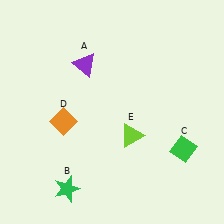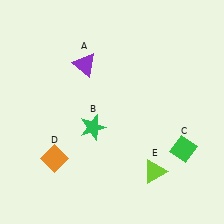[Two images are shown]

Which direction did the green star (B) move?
The green star (B) moved up.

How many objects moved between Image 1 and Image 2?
3 objects moved between the two images.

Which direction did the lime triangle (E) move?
The lime triangle (E) moved down.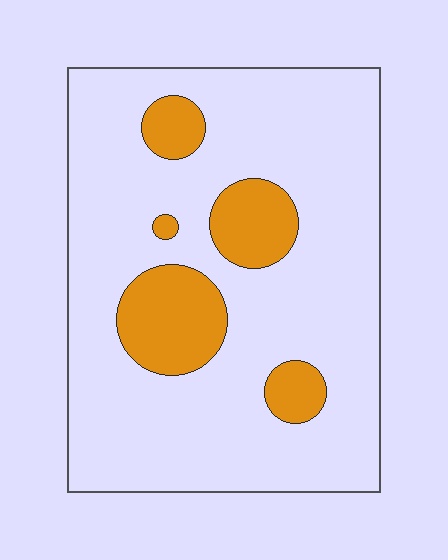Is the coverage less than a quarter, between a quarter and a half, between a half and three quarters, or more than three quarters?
Less than a quarter.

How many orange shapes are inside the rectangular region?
5.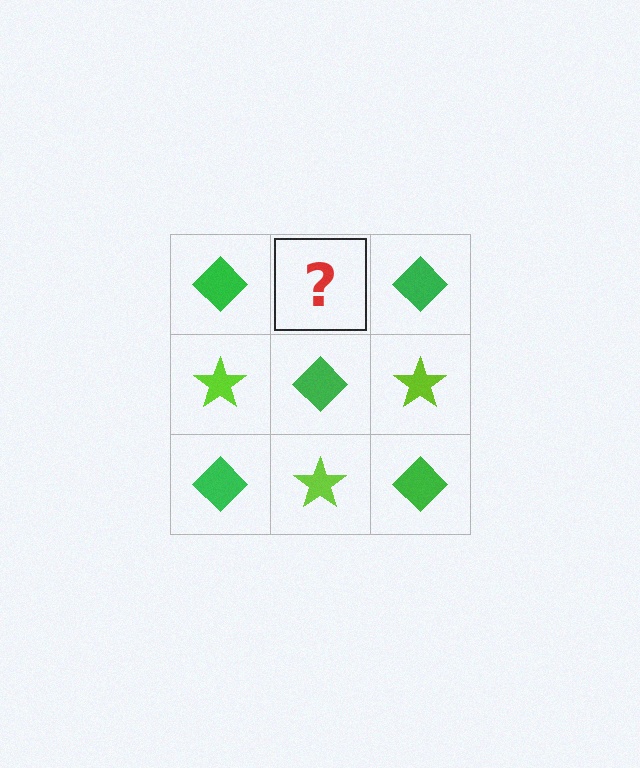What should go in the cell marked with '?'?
The missing cell should contain a lime star.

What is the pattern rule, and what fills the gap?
The rule is that it alternates green diamond and lime star in a checkerboard pattern. The gap should be filled with a lime star.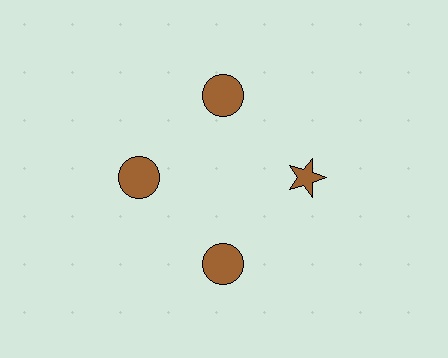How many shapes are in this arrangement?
There are 4 shapes arranged in a ring pattern.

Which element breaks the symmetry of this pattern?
The brown star at roughly the 3 o'clock position breaks the symmetry. All other shapes are brown circles.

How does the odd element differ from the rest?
It has a different shape: star instead of circle.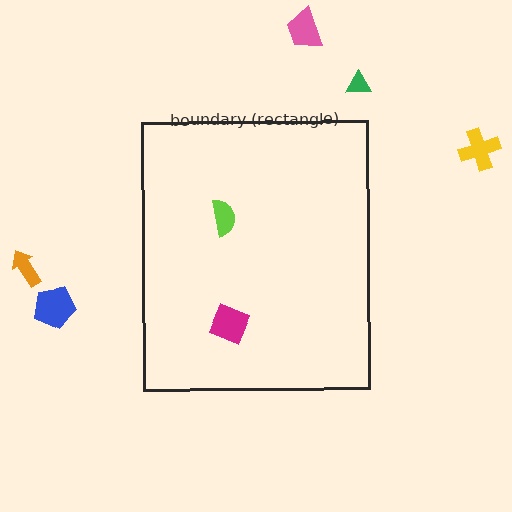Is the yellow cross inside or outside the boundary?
Outside.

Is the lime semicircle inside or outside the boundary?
Inside.